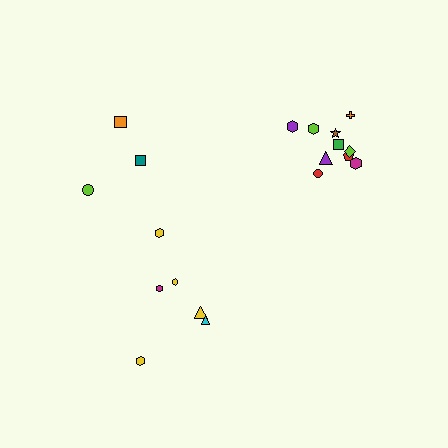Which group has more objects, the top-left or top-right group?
The top-right group.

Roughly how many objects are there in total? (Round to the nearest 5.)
Roughly 20 objects in total.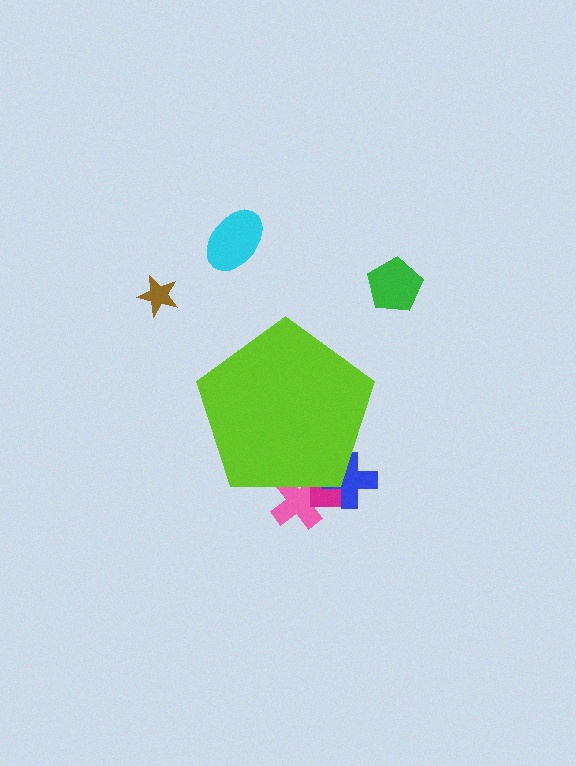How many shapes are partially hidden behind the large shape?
3 shapes are partially hidden.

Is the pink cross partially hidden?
Yes, the pink cross is partially hidden behind the lime pentagon.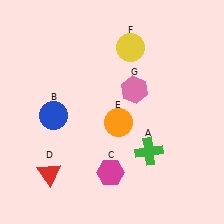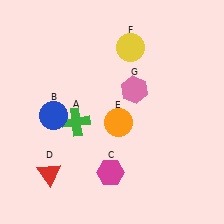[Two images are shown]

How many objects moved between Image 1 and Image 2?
1 object moved between the two images.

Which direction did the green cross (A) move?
The green cross (A) moved left.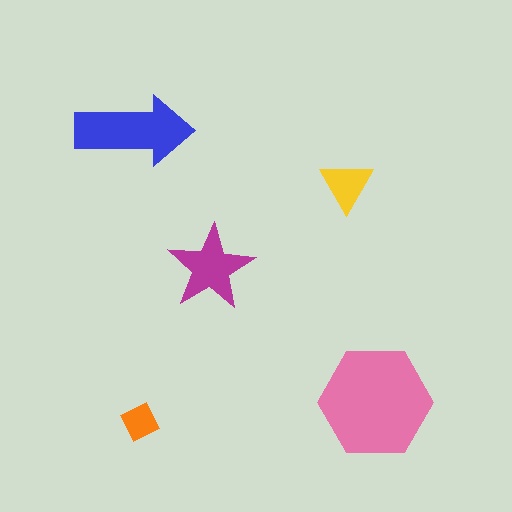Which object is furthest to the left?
The blue arrow is leftmost.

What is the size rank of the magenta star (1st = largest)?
3rd.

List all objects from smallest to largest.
The orange diamond, the yellow triangle, the magenta star, the blue arrow, the pink hexagon.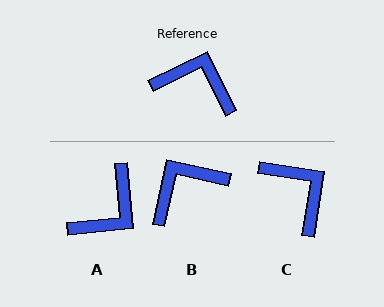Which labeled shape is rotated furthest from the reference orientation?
A, about 111 degrees away.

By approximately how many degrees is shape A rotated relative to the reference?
Approximately 111 degrees clockwise.